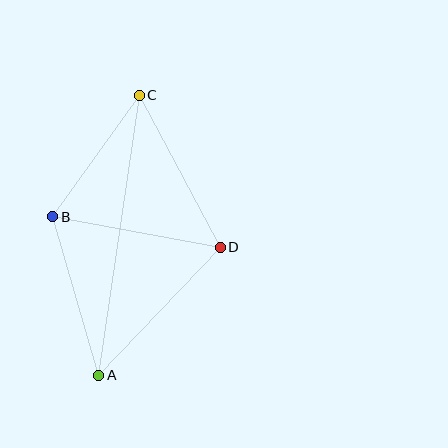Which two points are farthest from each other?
Points A and C are farthest from each other.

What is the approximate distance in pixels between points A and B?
The distance between A and B is approximately 165 pixels.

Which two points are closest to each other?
Points B and C are closest to each other.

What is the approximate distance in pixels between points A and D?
The distance between A and D is approximately 177 pixels.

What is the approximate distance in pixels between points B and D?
The distance between B and D is approximately 170 pixels.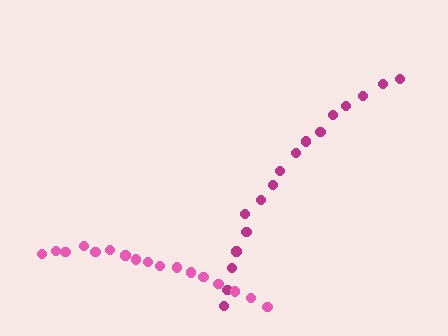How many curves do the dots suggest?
There are 2 distinct paths.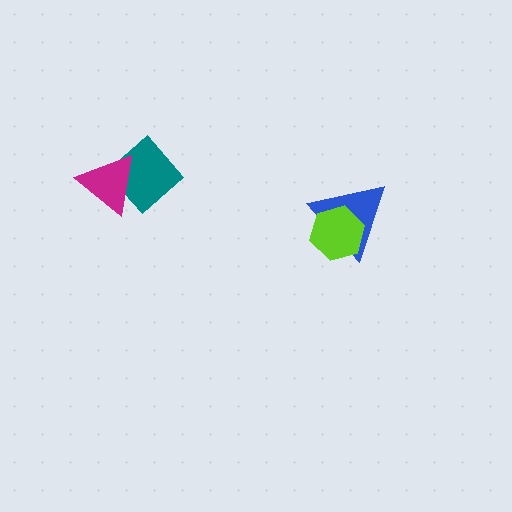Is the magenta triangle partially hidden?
No, no other shape covers it.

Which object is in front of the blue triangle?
The lime hexagon is in front of the blue triangle.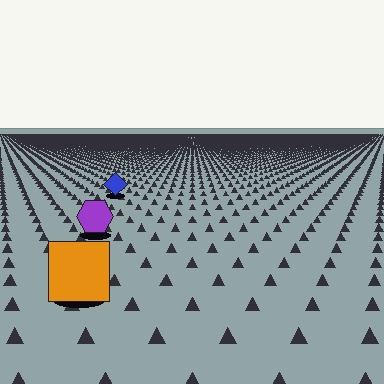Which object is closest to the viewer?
The orange square is closest. The texture marks near it are larger and more spread out.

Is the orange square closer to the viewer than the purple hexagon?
Yes. The orange square is closer — you can tell from the texture gradient: the ground texture is coarser near it.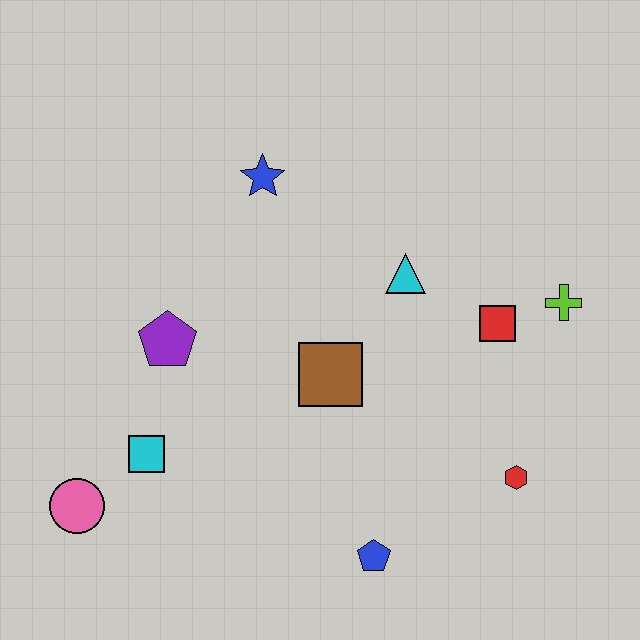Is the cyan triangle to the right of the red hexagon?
No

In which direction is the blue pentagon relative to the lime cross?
The blue pentagon is below the lime cross.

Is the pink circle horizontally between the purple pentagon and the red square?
No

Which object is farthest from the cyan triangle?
The pink circle is farthest from the cyan triangle.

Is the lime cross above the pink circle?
Yes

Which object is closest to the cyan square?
The pink circle is closest to the cyan square.